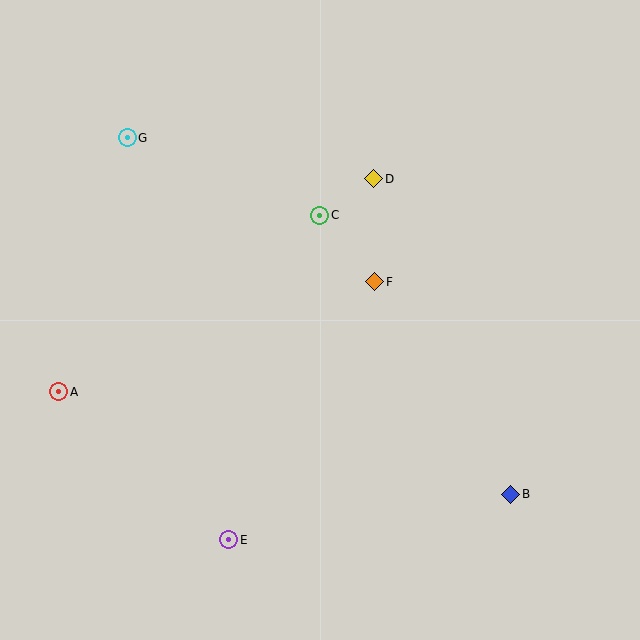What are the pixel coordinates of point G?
Point G is at (127, 138).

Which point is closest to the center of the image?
Point F at (375, 282) is closest to the center.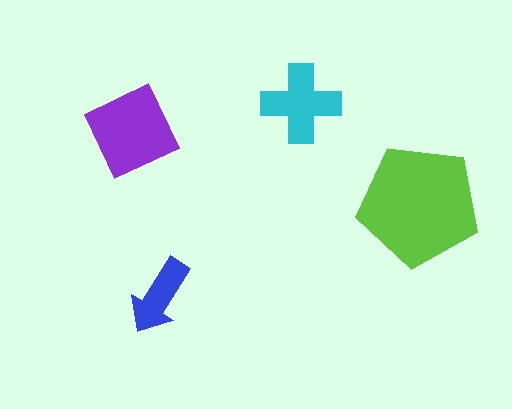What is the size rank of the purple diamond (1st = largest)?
2nd.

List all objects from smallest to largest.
The blue arrow, the cyan cross, the purple diamond, the lime pentagon.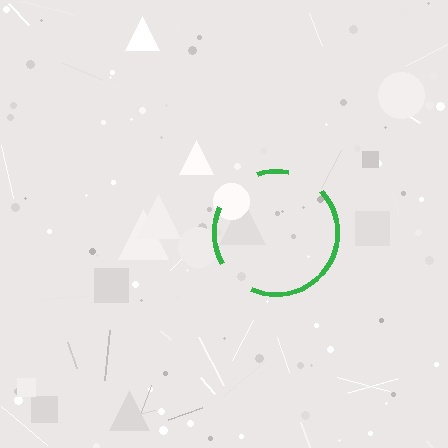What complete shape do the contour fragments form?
The contour fragments form a circle.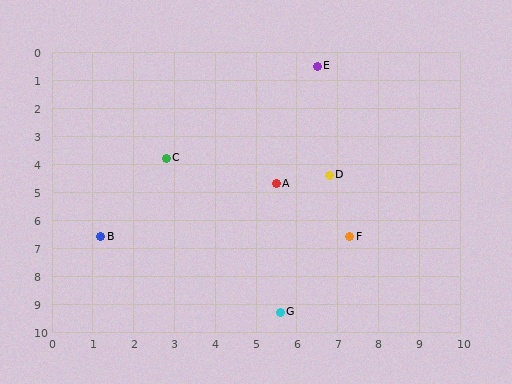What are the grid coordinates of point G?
Point G is at approximately (5.6, 9.3).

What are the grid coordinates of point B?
Point B is at approximately (1.2, 6.6).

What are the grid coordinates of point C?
Point C is at approximately (2.8, 3.8).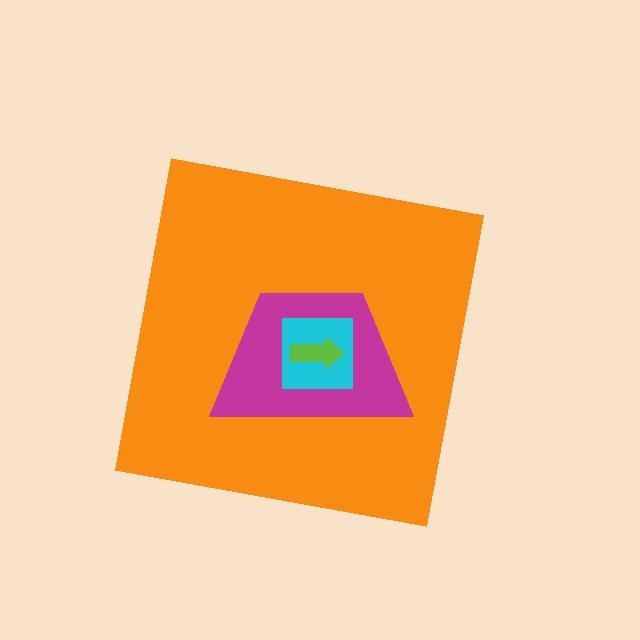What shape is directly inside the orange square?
The magenta trapezoid.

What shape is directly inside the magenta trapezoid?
The cyan square.